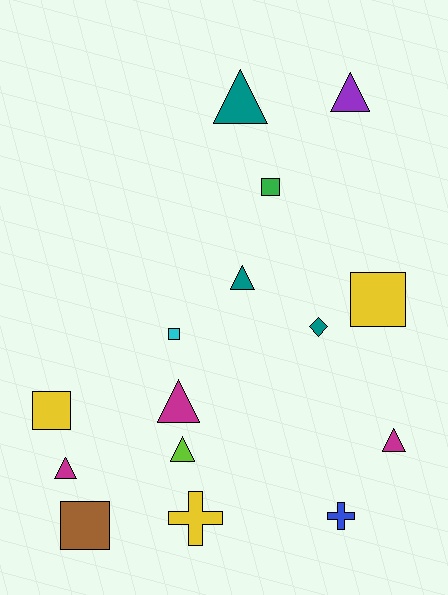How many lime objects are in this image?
There is 1 lime object.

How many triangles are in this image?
There are 7 triangles.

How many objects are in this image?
There are 15 objects.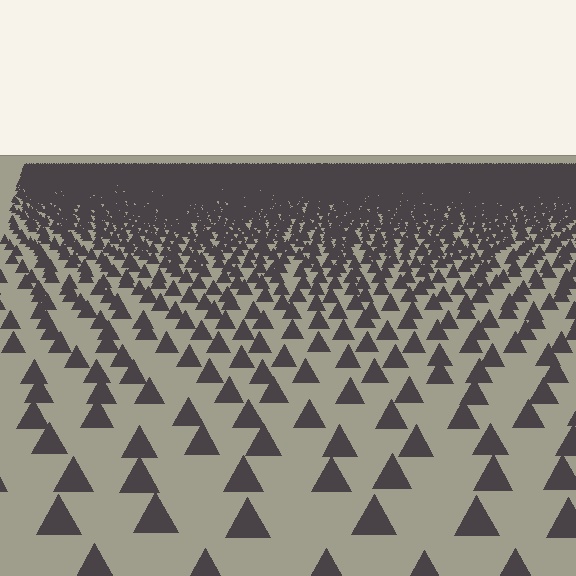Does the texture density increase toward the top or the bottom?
Density increases toward the top.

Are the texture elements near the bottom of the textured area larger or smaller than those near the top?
Larger. Near the bottom, elements are closer to the viewer and appear at a bigger on-screen size.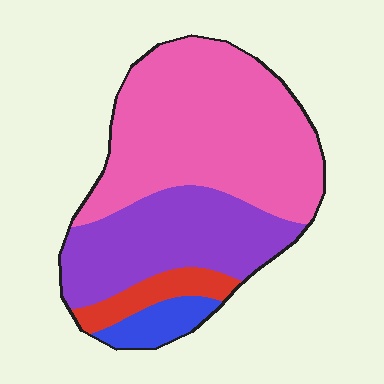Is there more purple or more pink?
Pink.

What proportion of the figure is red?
Red takes up about one tenth (1/10) of the figure.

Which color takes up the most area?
Pink, at roughly 55%.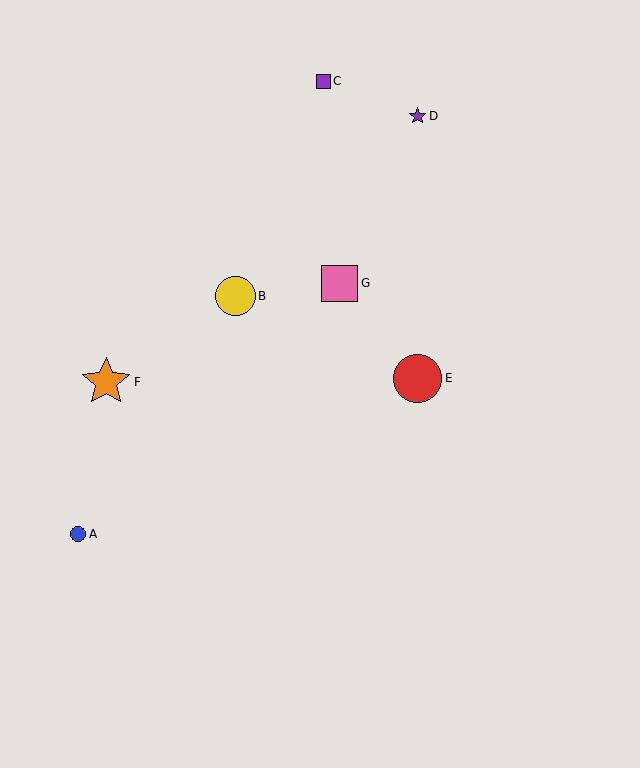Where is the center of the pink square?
The center of the pink square is at (339, 283).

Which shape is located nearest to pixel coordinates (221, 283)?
The yellow circle (labeled B) at (235, 296) is nearest to that location.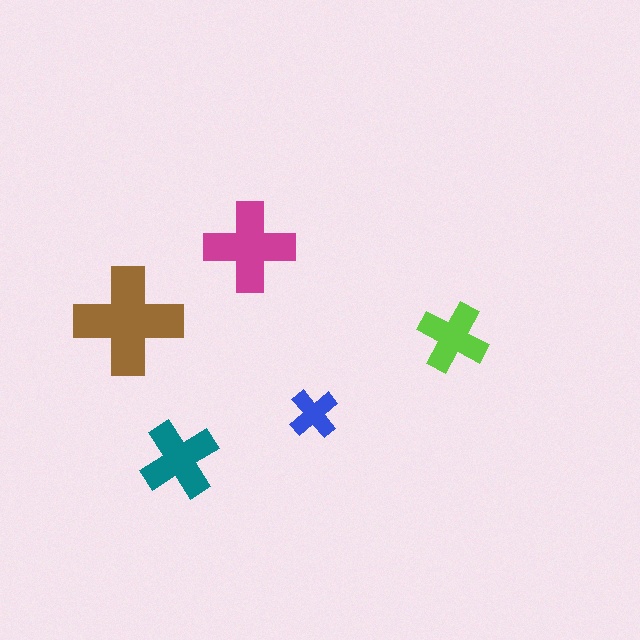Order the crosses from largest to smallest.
the brown one, the magenta one, the teal one, the lime one, the blue one.